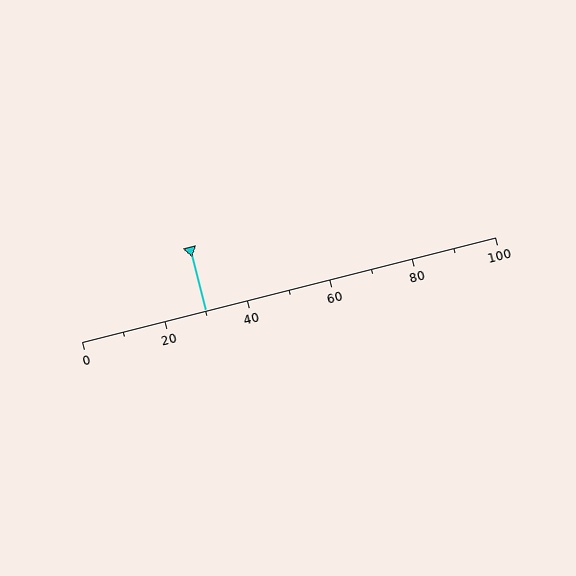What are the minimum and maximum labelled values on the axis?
The axis runs from 0 to 100.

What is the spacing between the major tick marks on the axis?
The major ticks are spaced 20 apart.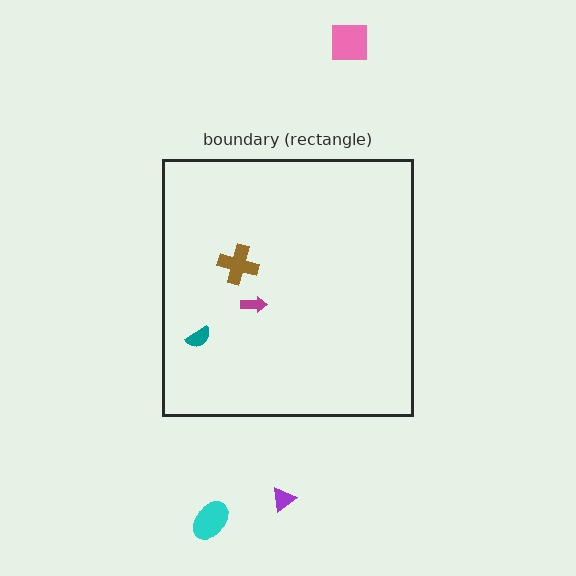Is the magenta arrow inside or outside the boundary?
Inside.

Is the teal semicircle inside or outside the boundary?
Inside.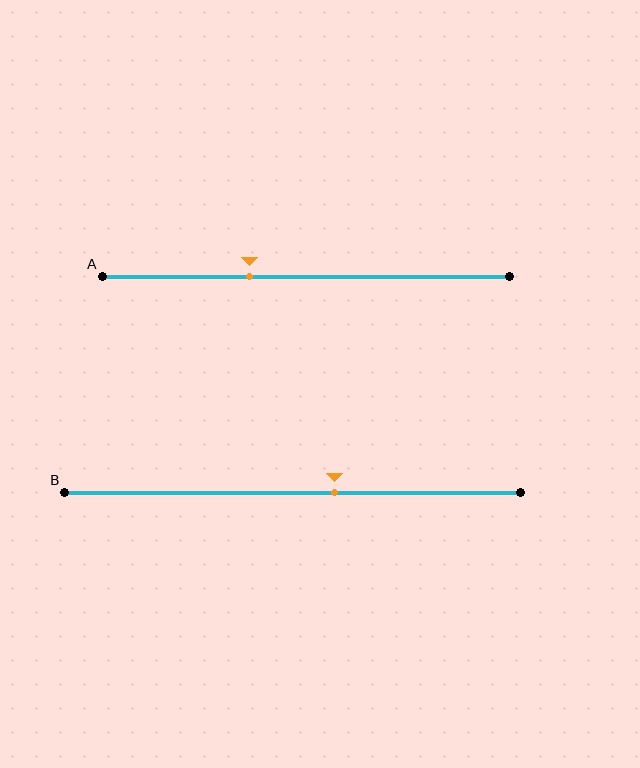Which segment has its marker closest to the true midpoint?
Segment B has its marker closest to the true midpoint.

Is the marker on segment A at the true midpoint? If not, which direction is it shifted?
No, the marker on segment A is shifted to the left by about 14% of the segment length.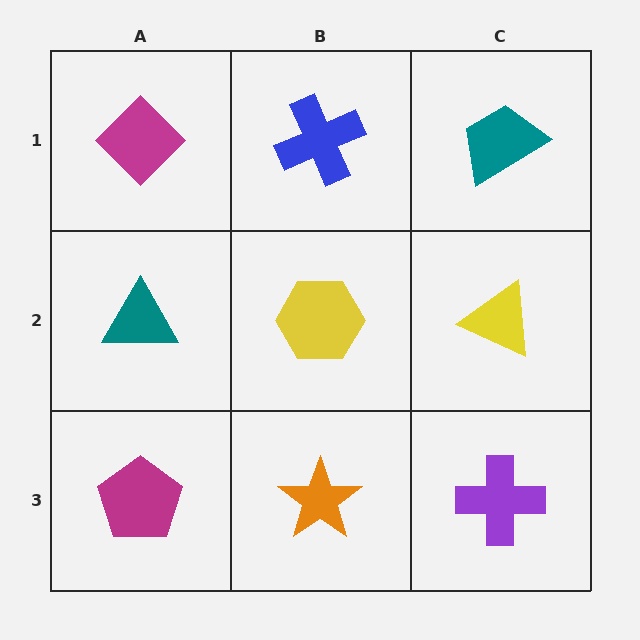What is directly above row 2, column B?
A blue cross.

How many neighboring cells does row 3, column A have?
2.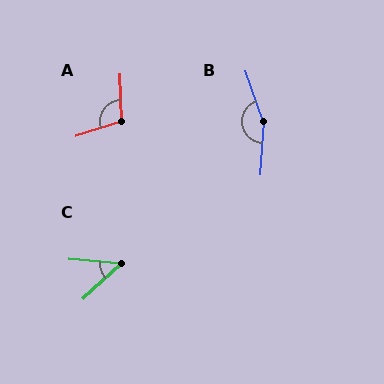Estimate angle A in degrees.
Approximately 106 degrees.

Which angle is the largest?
B, at approximately 158 degrees.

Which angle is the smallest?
C, at approximately 48 degrees.